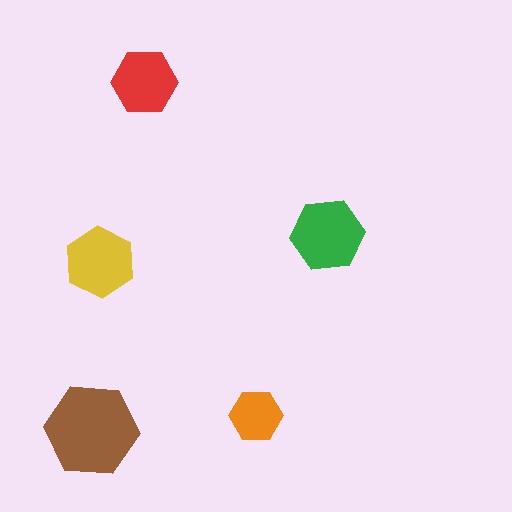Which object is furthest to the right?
The green hexagon is rightmost.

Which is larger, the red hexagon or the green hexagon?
The green one.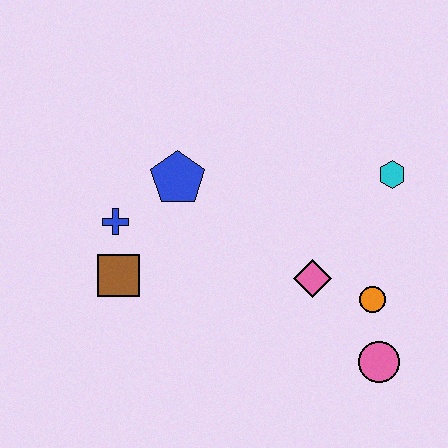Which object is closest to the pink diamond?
The orange circle is closest to the pink diamond.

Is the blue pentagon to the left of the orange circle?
Yes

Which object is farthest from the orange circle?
The blue cross is farthest from the orange circle.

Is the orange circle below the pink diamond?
Yes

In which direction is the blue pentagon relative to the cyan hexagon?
The blue pentagon is to the left of the cyan hexagon.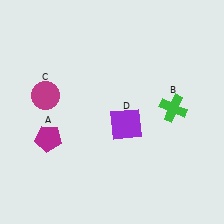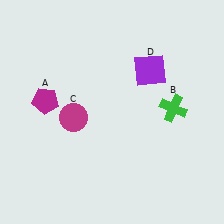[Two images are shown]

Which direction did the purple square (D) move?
The purple square (D) moved up.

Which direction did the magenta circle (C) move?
The magenta circle (C) moved right.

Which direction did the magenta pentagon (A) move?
The magenta pentagon (A) moved up.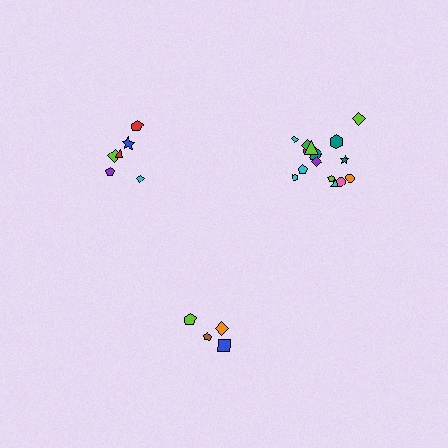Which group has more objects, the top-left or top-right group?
The top-right group.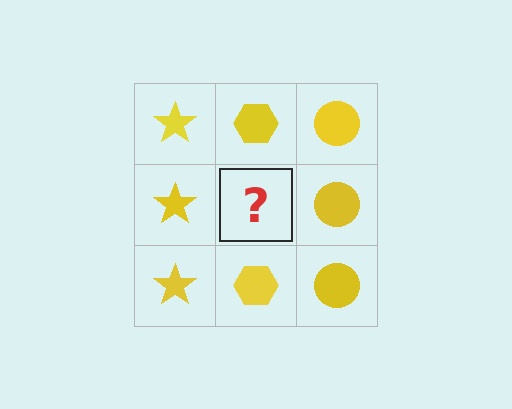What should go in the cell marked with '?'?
The missing cell should contain a yellow hexagon.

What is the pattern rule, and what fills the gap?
The rule is that each column has a consistent shape. The gap should be filled with a yellow hexagon.